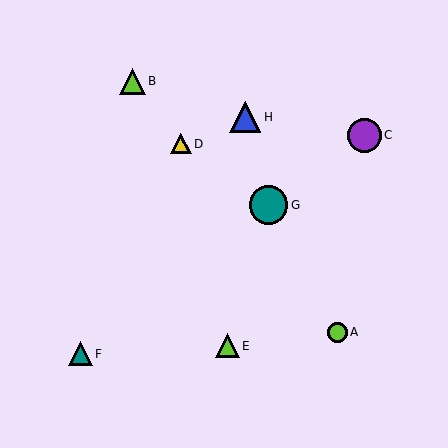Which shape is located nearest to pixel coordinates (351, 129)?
The purple circle (labeled C) at (364, 135) is nearest to that location.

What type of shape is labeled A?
Shape A is a lime circle.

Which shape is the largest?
The teal circle (labeled G) is the largest.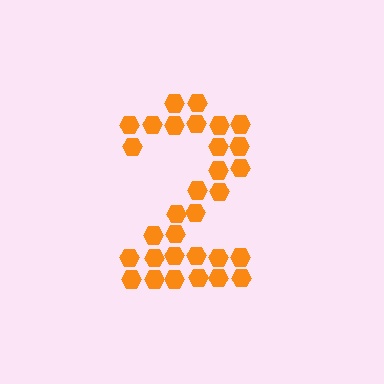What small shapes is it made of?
It is made of small hexagons.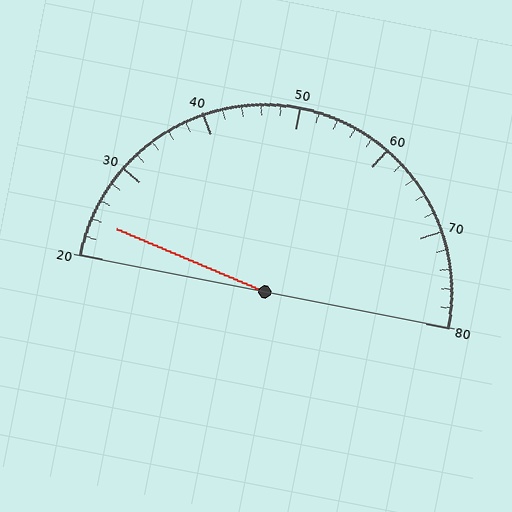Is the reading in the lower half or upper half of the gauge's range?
The reading is in the lower half of the range (20 to 80).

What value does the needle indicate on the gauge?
The needle indicates approximately 24.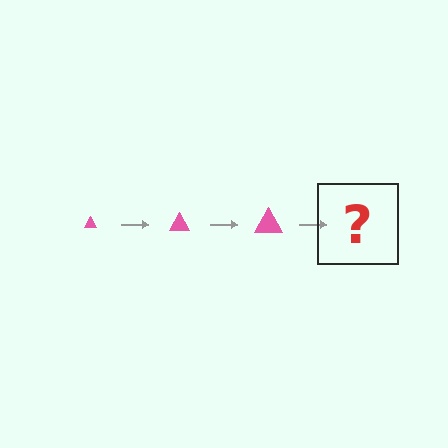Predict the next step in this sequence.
The next step is a pink triangle, larger than the previous one.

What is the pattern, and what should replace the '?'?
The pattern is that the triangle gets progressively larger each step. The '?' should be a pink triangle, larger than the previous one.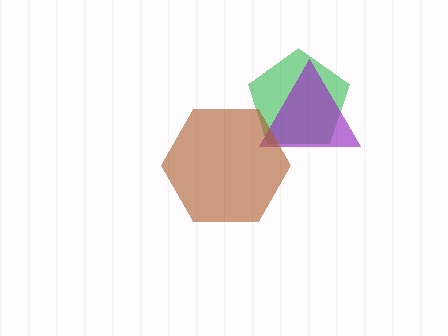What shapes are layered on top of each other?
The layered shapes are: a green pentagon, a purple triangle, a brown hexagon.